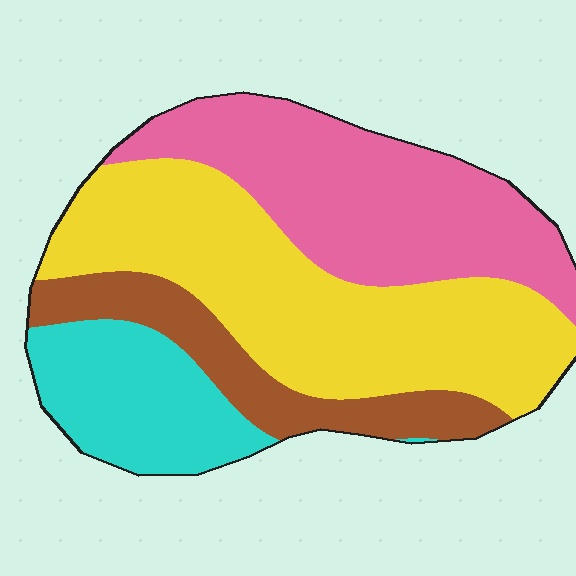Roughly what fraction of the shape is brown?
Brown covers 15% of the shape.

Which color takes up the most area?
Yellow, at roughly 40%.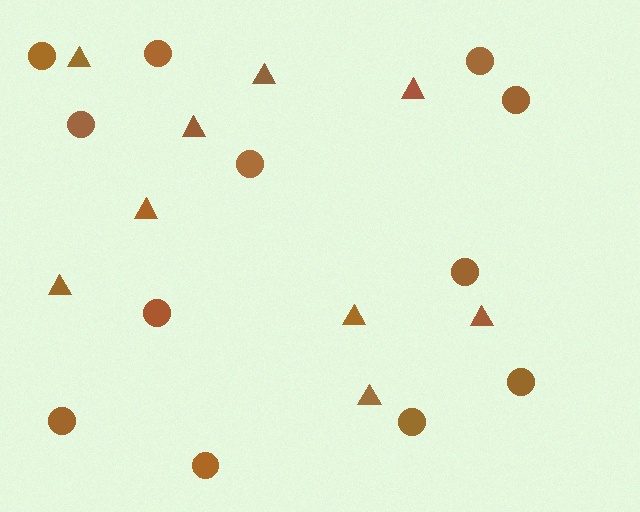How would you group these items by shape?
There are 2 groups: one group of circles (12) and one group of triangles (9).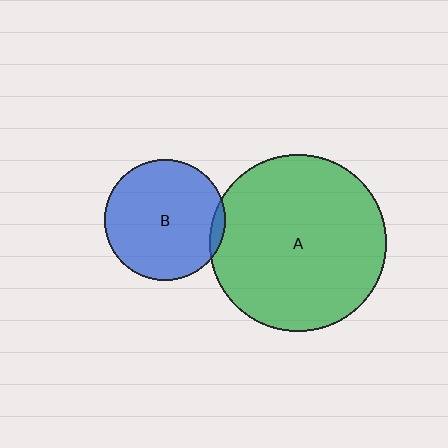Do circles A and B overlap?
Yes.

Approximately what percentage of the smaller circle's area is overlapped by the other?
Approximately 5%.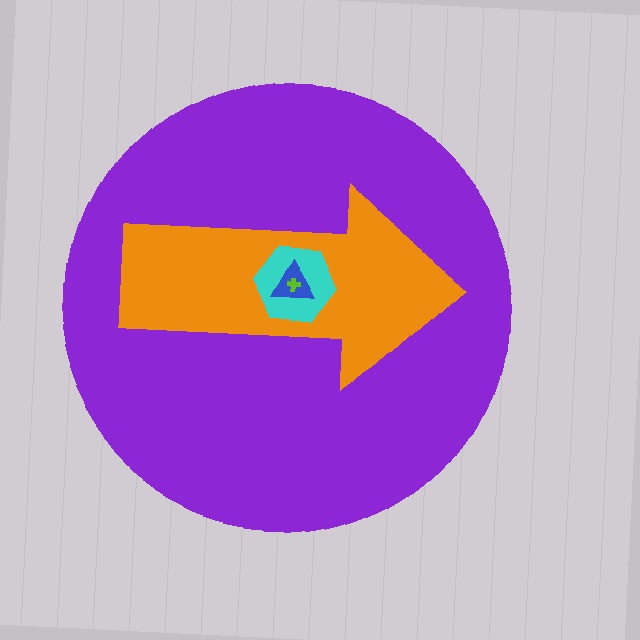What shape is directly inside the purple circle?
The orange arrow.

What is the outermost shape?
The purple circle.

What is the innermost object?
The lime cross.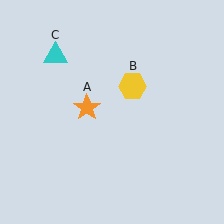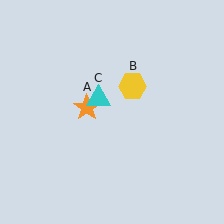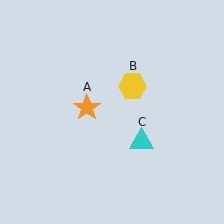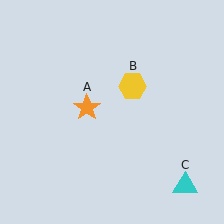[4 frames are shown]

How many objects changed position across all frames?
1 object changed position: cyan triangle (object C).